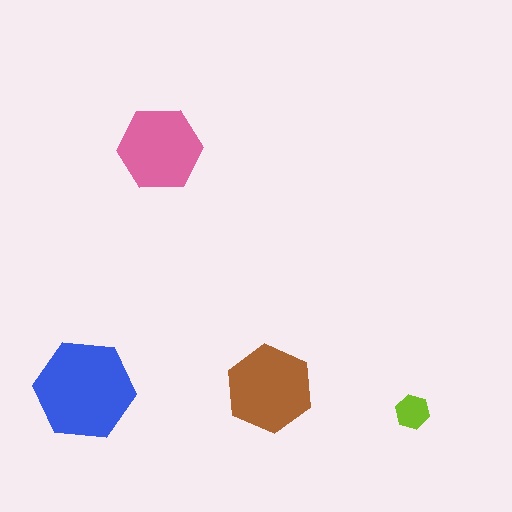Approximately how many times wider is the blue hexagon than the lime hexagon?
About 3 times wider.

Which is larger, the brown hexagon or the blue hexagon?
The blue one.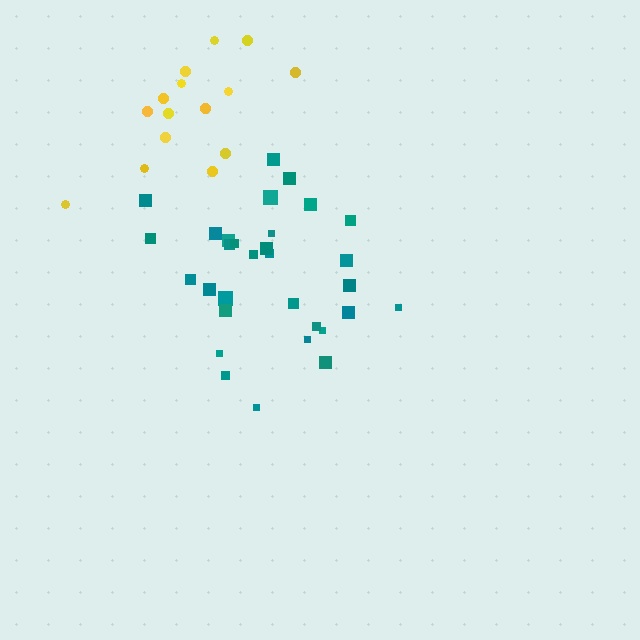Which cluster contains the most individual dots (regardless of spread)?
Teal (31).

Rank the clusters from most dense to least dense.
teal, yellow.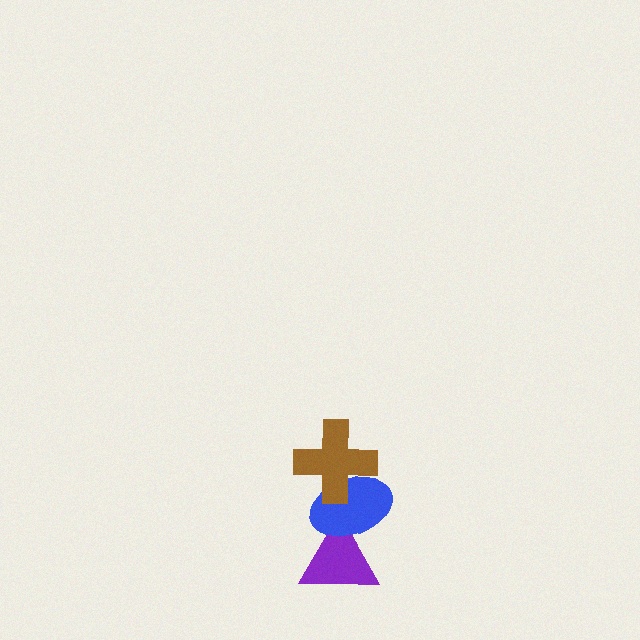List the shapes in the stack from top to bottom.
From top to bottom: the brown cross, the blue ellipse, the purple triangle.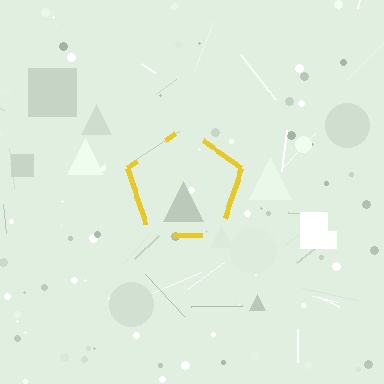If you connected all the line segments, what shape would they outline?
They would outline a pentagon.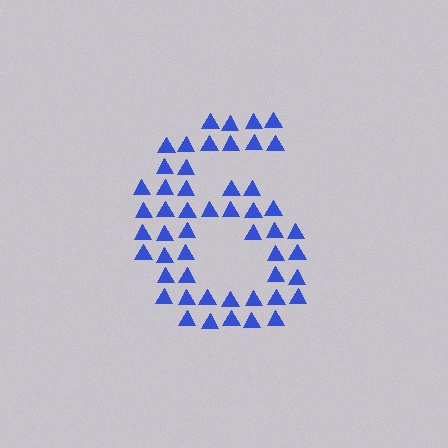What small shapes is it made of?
It is made of small triangles.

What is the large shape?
The large shape is the digit 6.